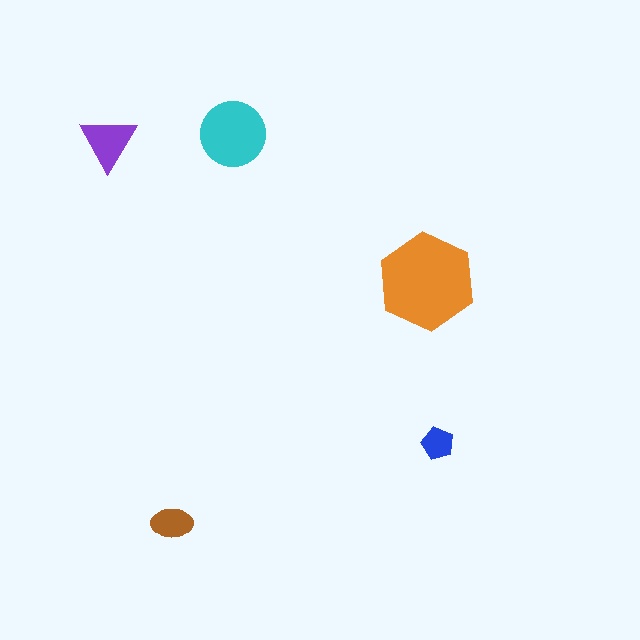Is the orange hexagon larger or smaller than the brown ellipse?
Larger.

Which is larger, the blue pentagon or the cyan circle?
The cyan circle.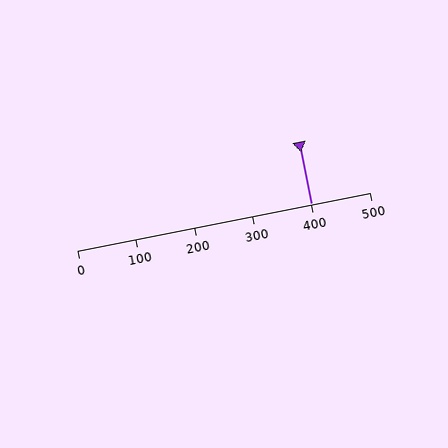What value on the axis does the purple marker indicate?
The marker indicates approximately 400.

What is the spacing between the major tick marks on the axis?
The major ticks are spaced 100 apart.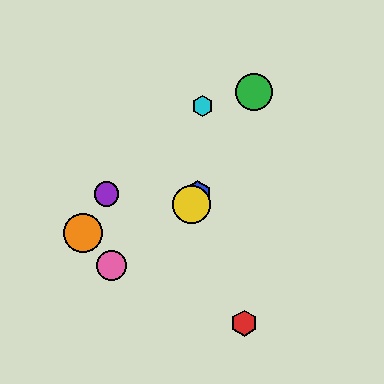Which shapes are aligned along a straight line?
The blue hexagon, the green circle, the yellow circle are aligned along a straight line.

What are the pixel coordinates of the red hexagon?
The red hexagon is at (244, 323).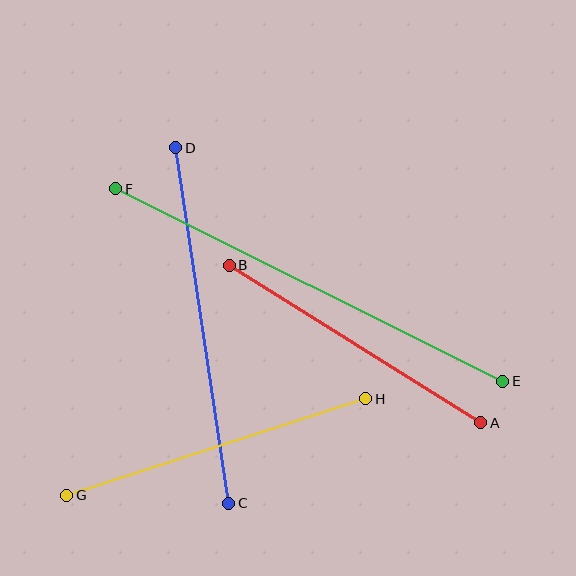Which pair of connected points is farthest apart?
Points E and F are farthest apart.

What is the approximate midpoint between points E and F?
The midpoint is at approximately (309, 285) pixels.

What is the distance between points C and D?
The distance is approximately 359 pixels.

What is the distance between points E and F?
The distance is approximately 432 pixels.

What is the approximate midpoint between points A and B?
The midpoint is at approximately (355, 344) pixels.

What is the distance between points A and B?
The distance is approximately 297 pixels.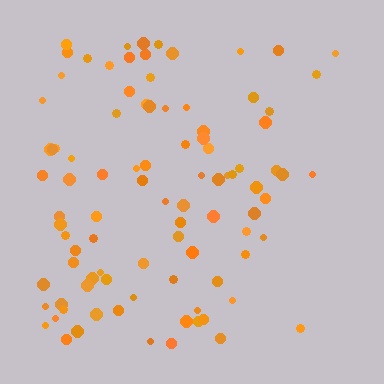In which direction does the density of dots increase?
From right to left, with the left side densest.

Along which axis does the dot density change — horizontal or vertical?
Horizontal.